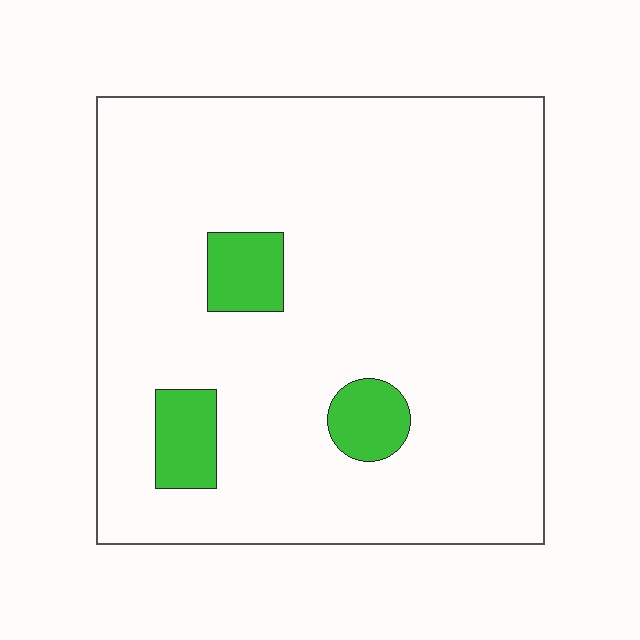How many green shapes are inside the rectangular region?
3.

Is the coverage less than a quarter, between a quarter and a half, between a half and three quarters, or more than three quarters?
Less than a quarter.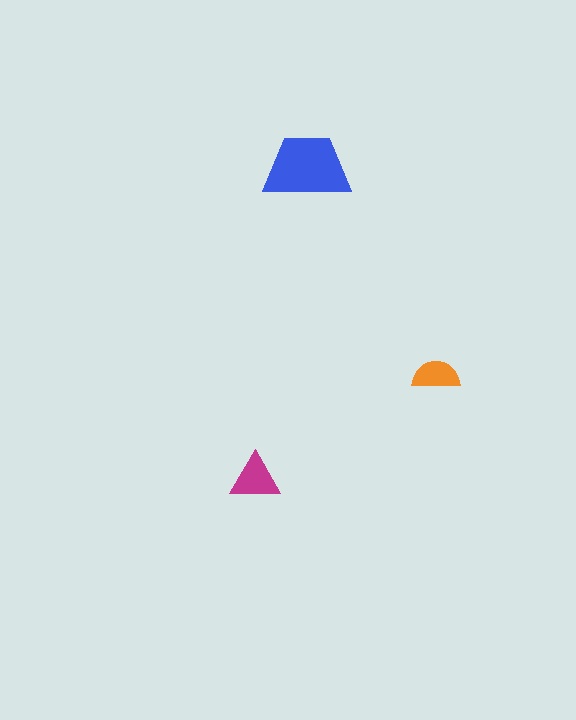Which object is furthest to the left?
The magenta triangle is leftmost.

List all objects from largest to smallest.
The blue trapezoid, the magenta triangle, the orange semicircle.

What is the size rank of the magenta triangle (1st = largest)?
2nd.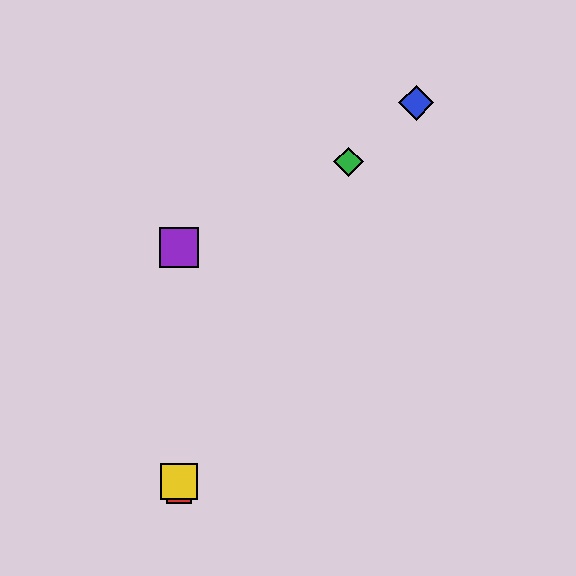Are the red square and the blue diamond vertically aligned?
No, the red square is at x≈179 and the blue diamond is at x≈416.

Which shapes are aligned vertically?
The red square, the yellow square, the purple square are aligned vertically.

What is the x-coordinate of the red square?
The red square is at x≈179.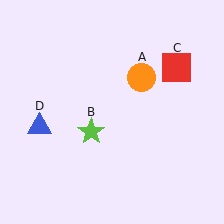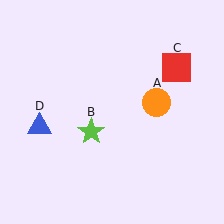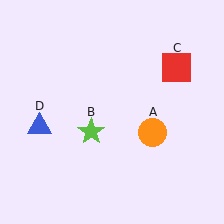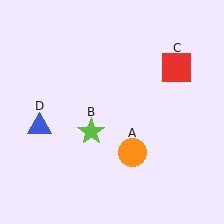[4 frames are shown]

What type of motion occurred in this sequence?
The orange circle (object A) rotated clockwise around the center of the scene.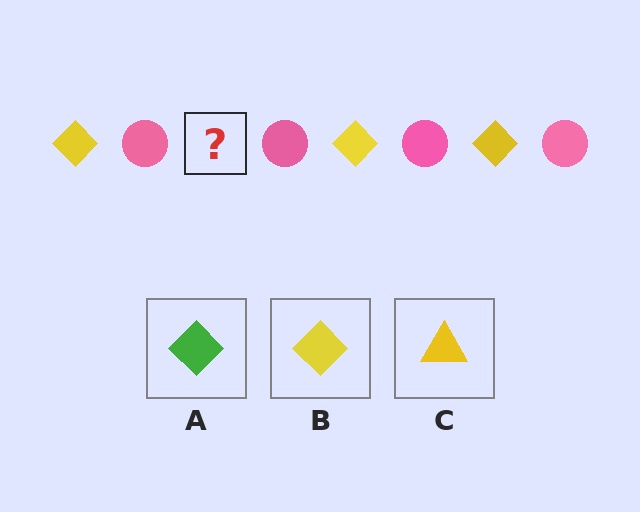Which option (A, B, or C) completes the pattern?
B.